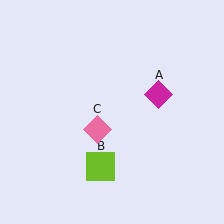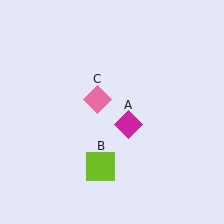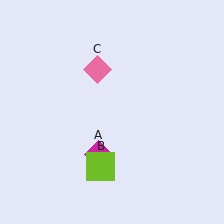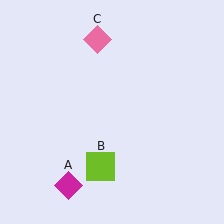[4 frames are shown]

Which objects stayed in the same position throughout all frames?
Lime square (object B) remained stationary.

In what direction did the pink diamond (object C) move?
The pink diamond (object C) moved up.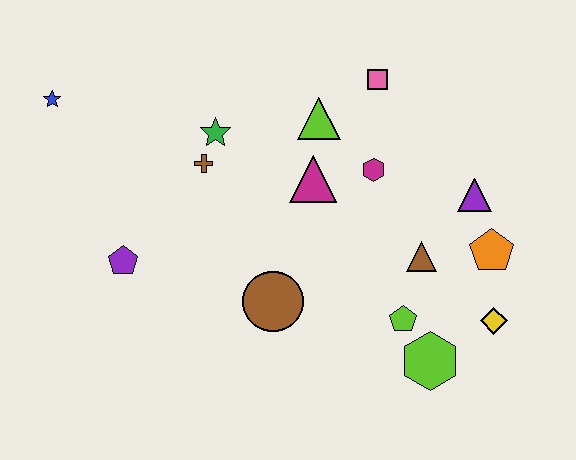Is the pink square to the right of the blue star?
Yes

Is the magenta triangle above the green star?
No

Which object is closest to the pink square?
The lime triangle is closest to the pink square.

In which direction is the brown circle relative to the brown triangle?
The brown circle is to the left of the brown triangle.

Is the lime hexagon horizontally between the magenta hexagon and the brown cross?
No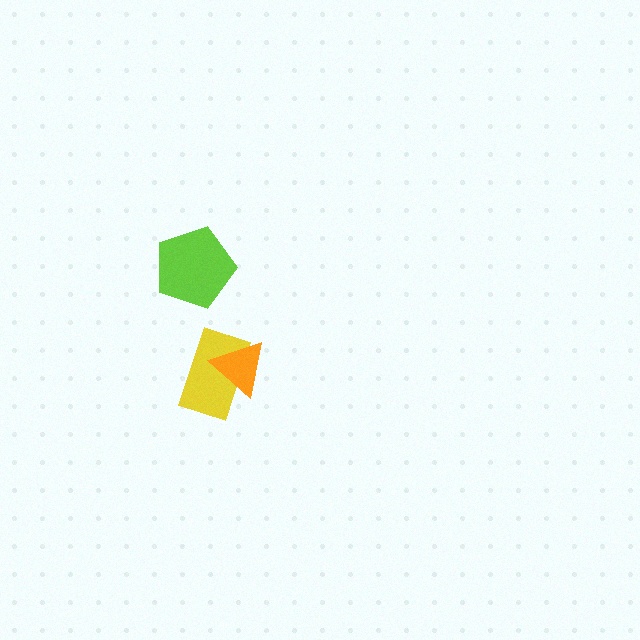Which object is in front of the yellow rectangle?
The orange triangle is in front of the yellow rectangle.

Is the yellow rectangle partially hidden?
Yes, it is partially covered by another shape.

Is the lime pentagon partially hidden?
No, no other shape covers it.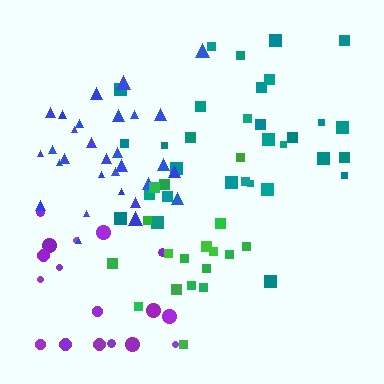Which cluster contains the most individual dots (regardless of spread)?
Teal (31).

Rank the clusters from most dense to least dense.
blue, green, teal, purple.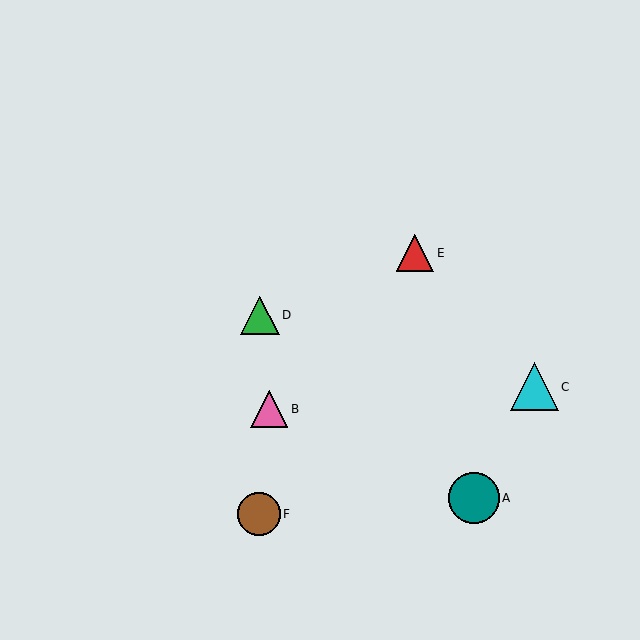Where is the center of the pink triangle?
The center of the pink triangle is at (269, 409).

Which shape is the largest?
The teal circle (labeled A) is the largest.